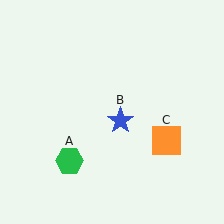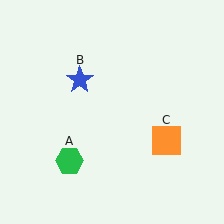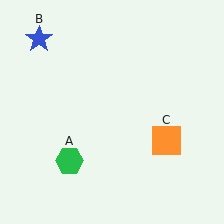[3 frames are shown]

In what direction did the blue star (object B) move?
The blue star (object B) moved up and to the left.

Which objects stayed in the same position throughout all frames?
Green hexagon (object A) and orange square (object C) remained stationary.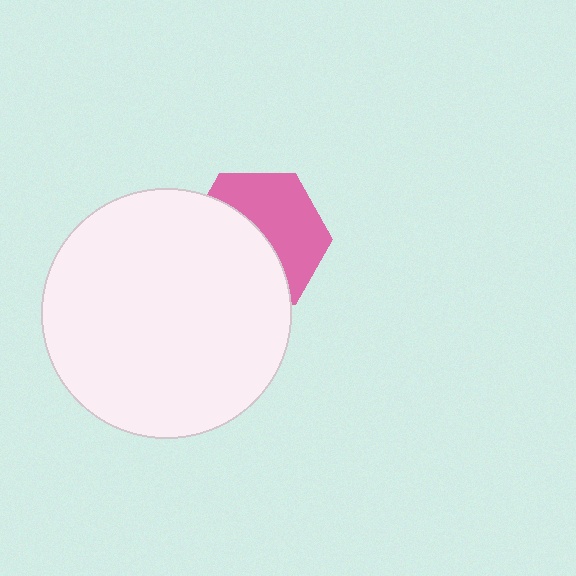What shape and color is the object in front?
The object in front is a white circle.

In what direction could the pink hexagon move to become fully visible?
The pink hexagon could move toward the upper-right. That would shift it out from behind the white circle entirely.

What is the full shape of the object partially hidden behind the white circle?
The partially hidden object is a pink hexagon.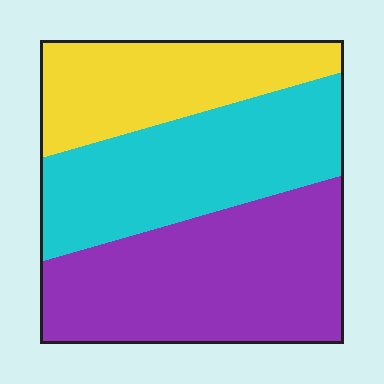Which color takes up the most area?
Purple, at roughly 40%.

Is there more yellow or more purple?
Purple.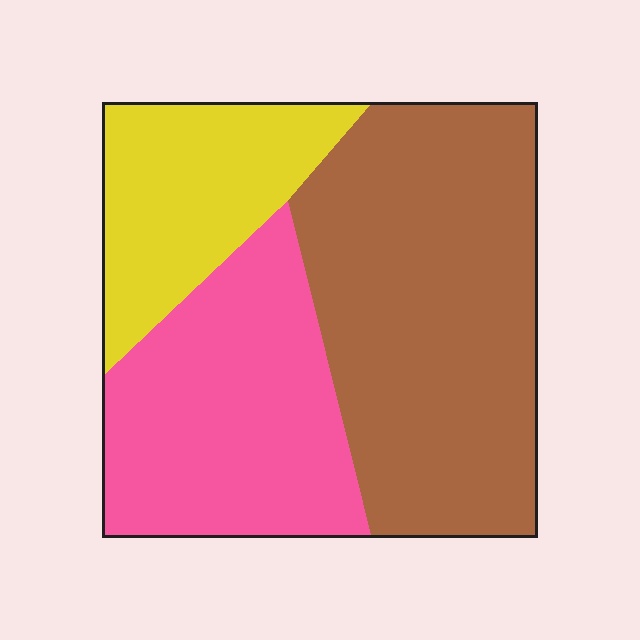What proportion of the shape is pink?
Pink takes up between a quarter and a half of the shape.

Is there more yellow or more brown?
Brown.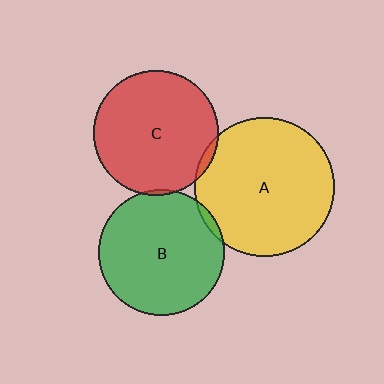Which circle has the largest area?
Circle A (yellow).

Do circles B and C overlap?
Yes.